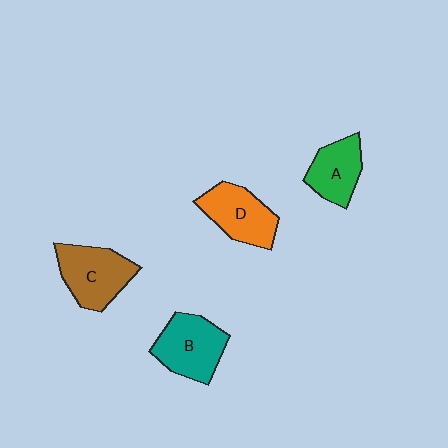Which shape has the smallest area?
Shape A (green).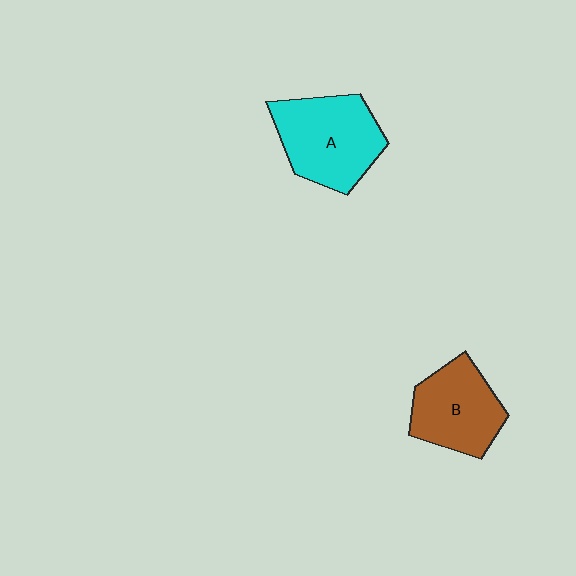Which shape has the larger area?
Shape A (cyan).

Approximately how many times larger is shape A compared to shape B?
Approximately 1.2 times.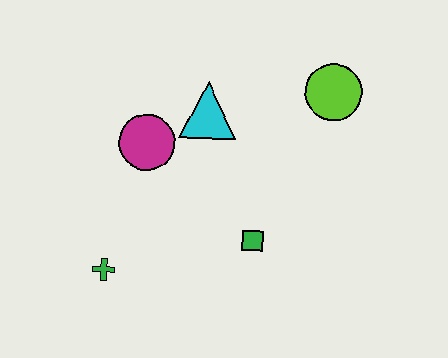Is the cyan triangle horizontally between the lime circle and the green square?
No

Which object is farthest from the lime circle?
The green cross is farthest from the lime circle.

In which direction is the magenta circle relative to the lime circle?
The magenta circle is to the left of the lime circle.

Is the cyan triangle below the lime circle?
Yes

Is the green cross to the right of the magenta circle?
No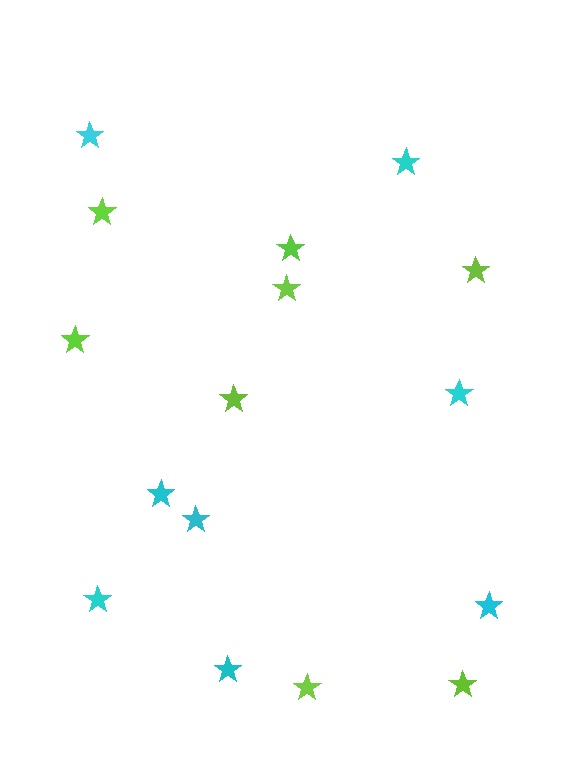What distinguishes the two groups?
There are 2 groups: one group of lime stars (8) and one group of cyan stars (8).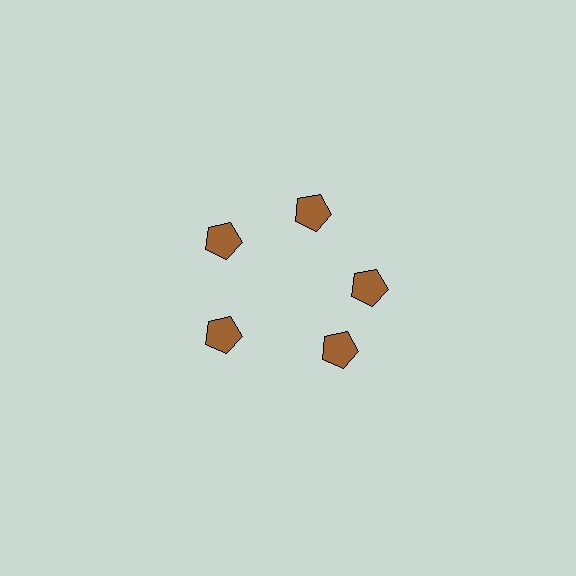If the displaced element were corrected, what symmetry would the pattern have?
It would have 5-fold rotational symmetry — the pattern would map onto itself every 72 degrees.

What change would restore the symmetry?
The symmetry would be restored by rotating it back into even spacing with its neighbors so that all 5 pentagons sit at equal angles and equal distance from the center.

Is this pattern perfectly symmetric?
No. The 5 brown pentagons are arranged in a ring, but one element near the 5 o'clock position is rotated out of alignment along the ring, breaking the 5-fold rotational symmetry.